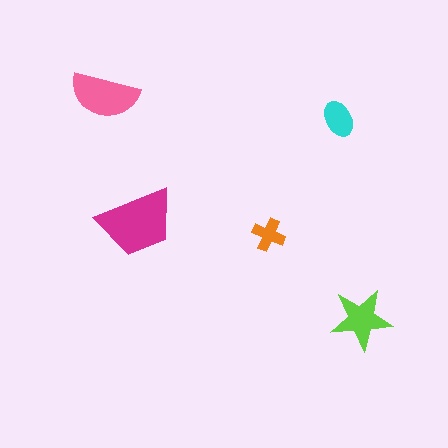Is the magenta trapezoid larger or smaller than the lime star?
Larger.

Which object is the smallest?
The orange cross.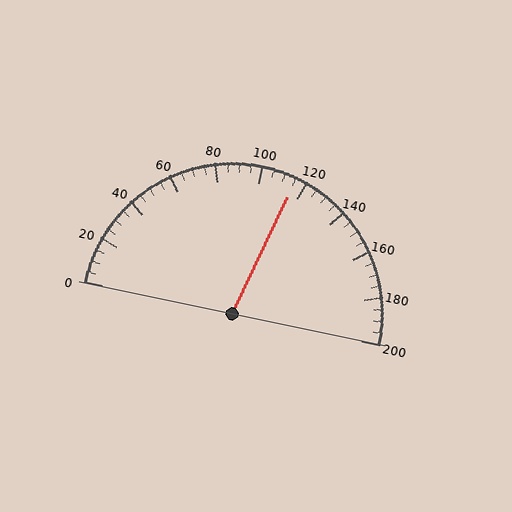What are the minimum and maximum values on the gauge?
The gauge ranges from 0 to 200.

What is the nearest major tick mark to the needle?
The nearest major tick mark is 120.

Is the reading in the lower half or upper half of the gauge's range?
The reading is in the upper half of the range (0 to 200).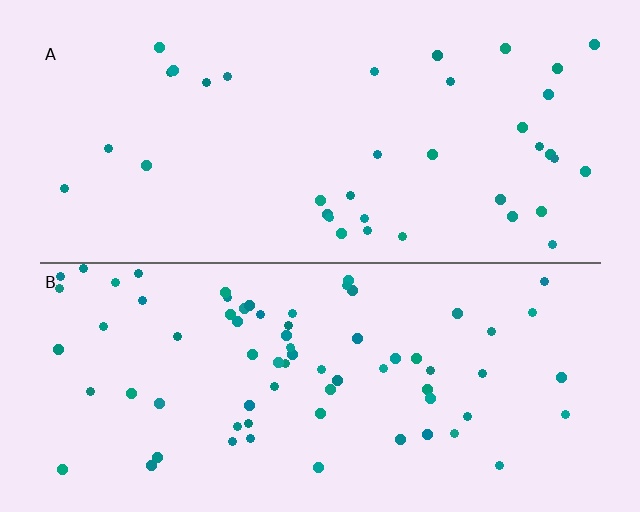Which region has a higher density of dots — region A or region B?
B (the bottom).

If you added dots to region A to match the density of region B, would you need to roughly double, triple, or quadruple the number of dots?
Approximately double.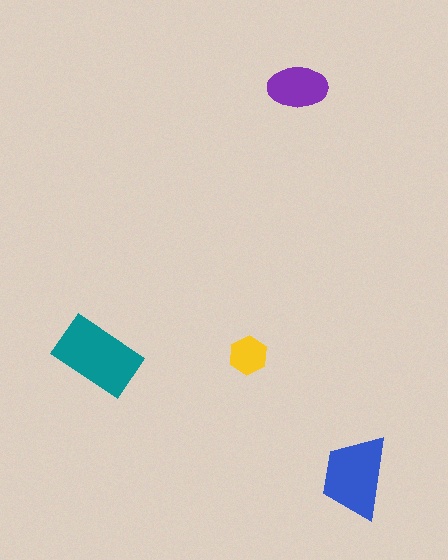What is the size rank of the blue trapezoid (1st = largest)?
2nd.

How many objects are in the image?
There are 4 objects in the image.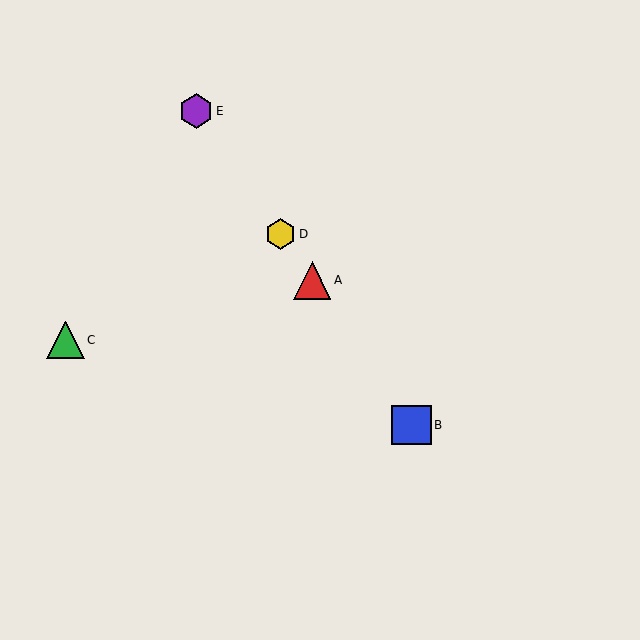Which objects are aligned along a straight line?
Objects A, B, D, E are aligned along a straight line.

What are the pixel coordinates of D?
Object D is at (281, 234).